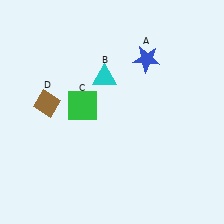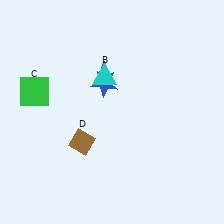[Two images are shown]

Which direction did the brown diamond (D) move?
The brown diamond (D) moved down.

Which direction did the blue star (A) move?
The blue star (A) moved left.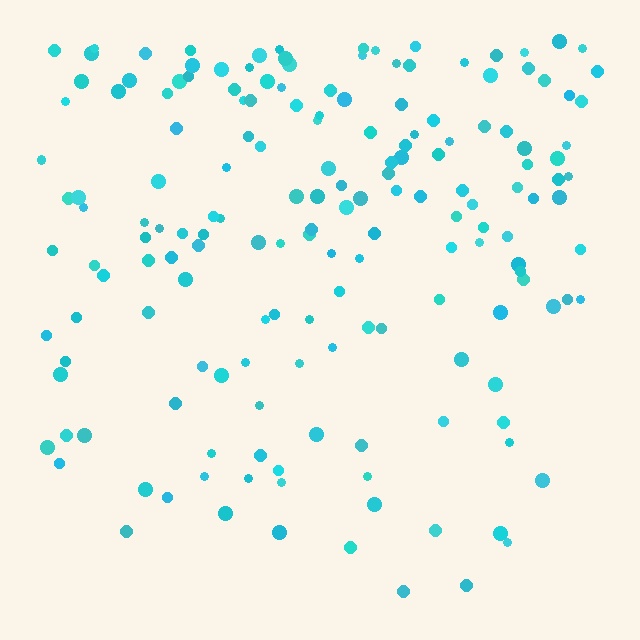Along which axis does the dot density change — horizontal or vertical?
Vertical.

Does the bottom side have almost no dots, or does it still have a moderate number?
Still a moderate number, just noticeably fewer than the top.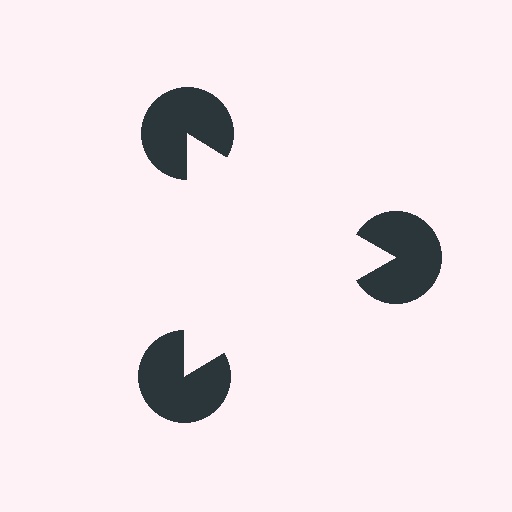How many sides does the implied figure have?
3 sides.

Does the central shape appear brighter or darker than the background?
It typically appears slightly brighter than the background, even though no actual brightness change is drawn.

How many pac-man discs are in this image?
There are 3 — one at each vertex of the illusory triangle.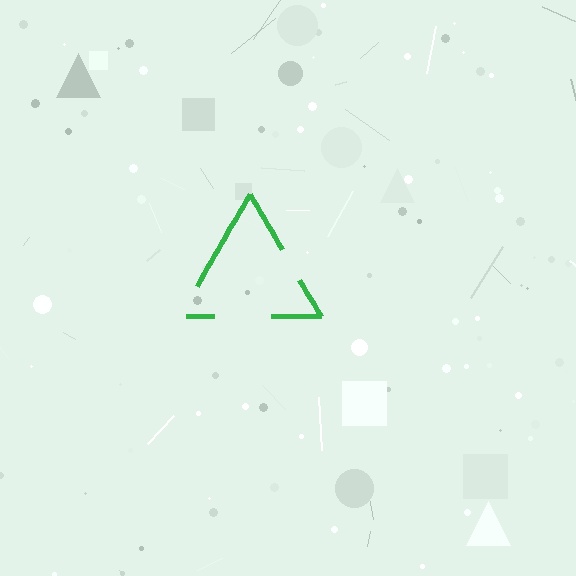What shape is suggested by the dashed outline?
The dashed outline suggests a triangle.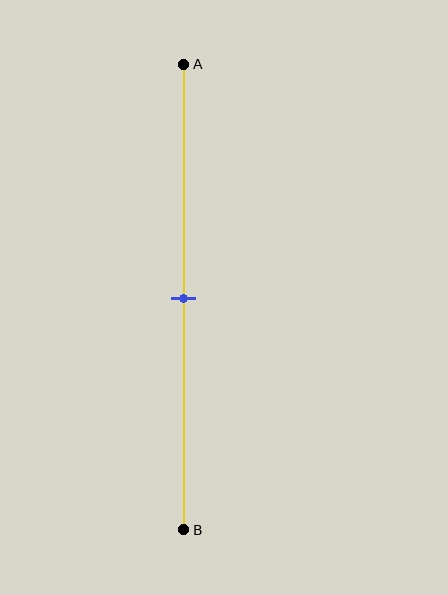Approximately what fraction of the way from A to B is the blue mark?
The blue mark is approximately 50% of the way from A to B.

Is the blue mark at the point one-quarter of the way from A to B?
No, the mark is at about 50% from A, not at the 25% one-quarter point.